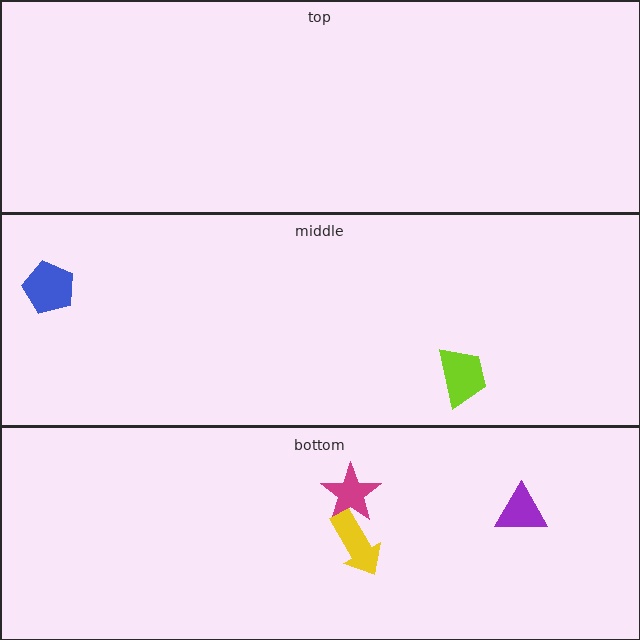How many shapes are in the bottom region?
3.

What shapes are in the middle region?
The blue pentagon, the lime trapezoid.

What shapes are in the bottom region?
The magenta star, the yellow arrow, the purple triangle.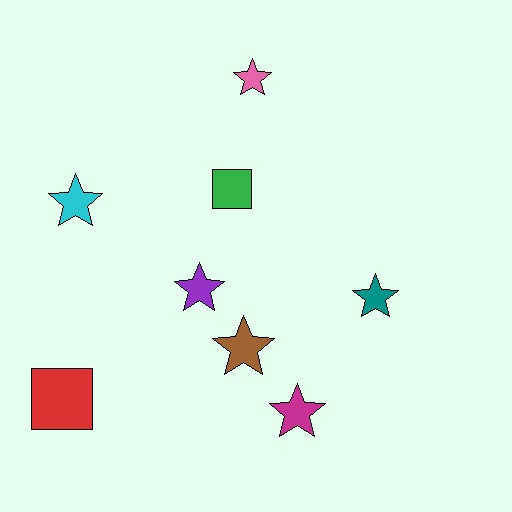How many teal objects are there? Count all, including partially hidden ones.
There is 1 teal object.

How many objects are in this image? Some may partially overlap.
There are 8 objects.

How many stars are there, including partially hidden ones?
There are 6 stars.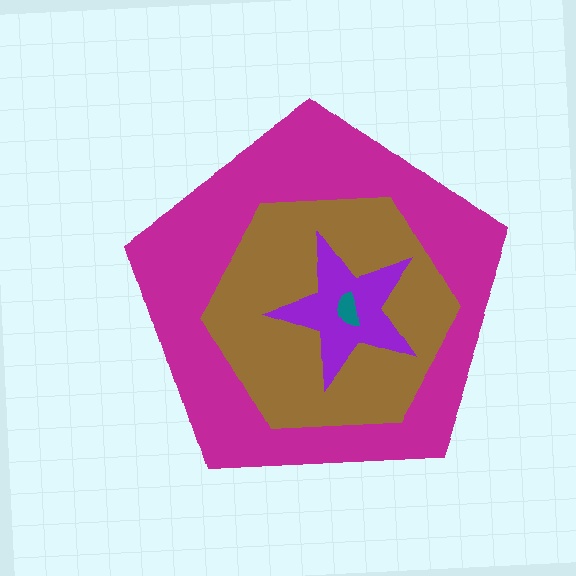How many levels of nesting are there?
4.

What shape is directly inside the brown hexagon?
The purple star.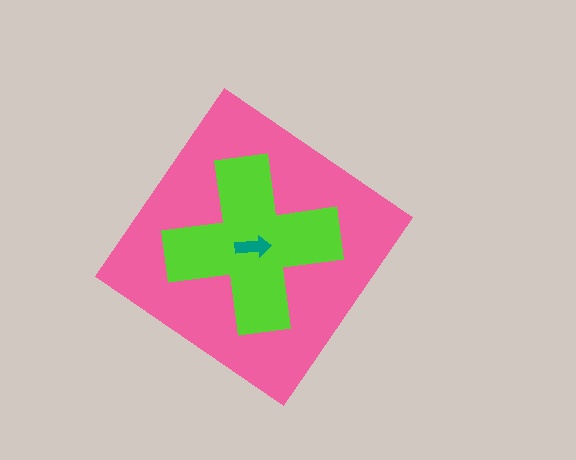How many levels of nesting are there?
3.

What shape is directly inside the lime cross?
The teal arrow.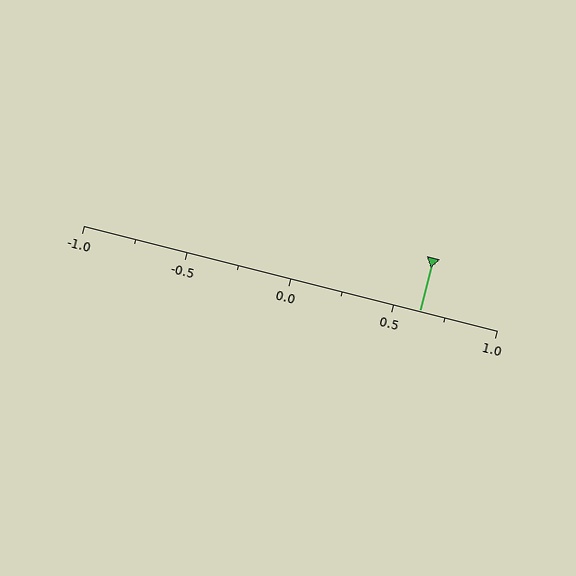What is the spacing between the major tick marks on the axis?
The major ticks are spaced 0.5 apart.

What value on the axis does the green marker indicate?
The marker indicates approximately 0.62.